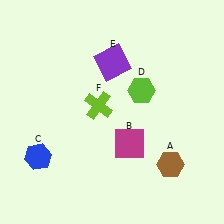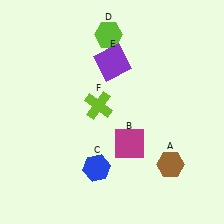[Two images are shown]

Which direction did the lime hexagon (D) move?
The lime hexagon (D) moved up.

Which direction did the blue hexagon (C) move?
The blue hexagon (C) moved right.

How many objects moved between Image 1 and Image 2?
2 objects moved between the two images.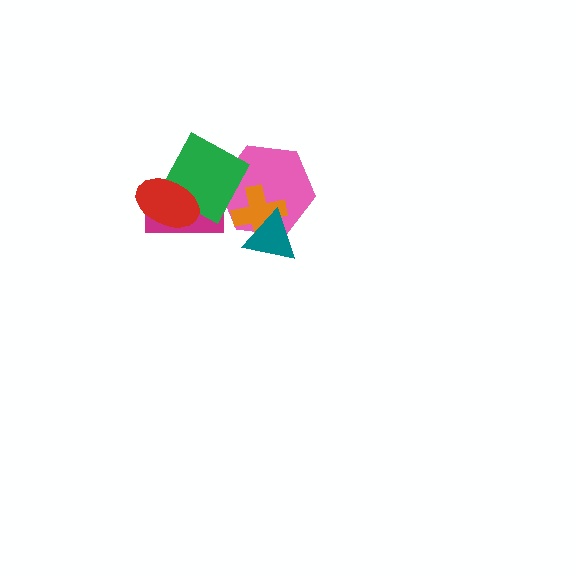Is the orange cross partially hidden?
Yes, it is partially covered by another shape.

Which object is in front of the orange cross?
The teal triangle is in front of the orange cross.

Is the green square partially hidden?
Yes, it is partially covered by another shape.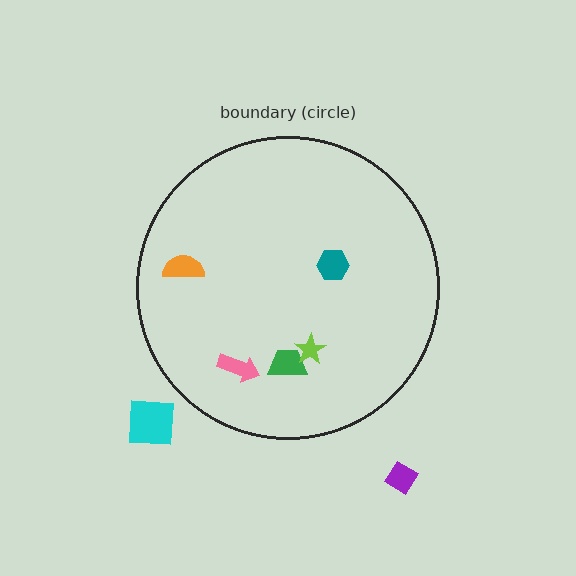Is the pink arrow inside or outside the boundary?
Inside.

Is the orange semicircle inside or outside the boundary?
Inside.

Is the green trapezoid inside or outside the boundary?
Inside.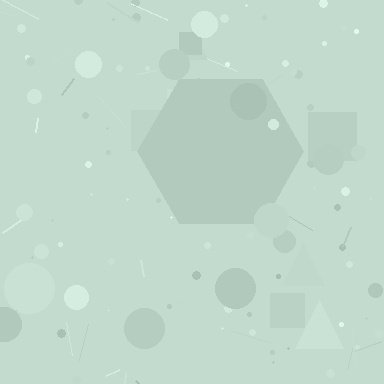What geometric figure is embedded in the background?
A hexagon is embedded in the background.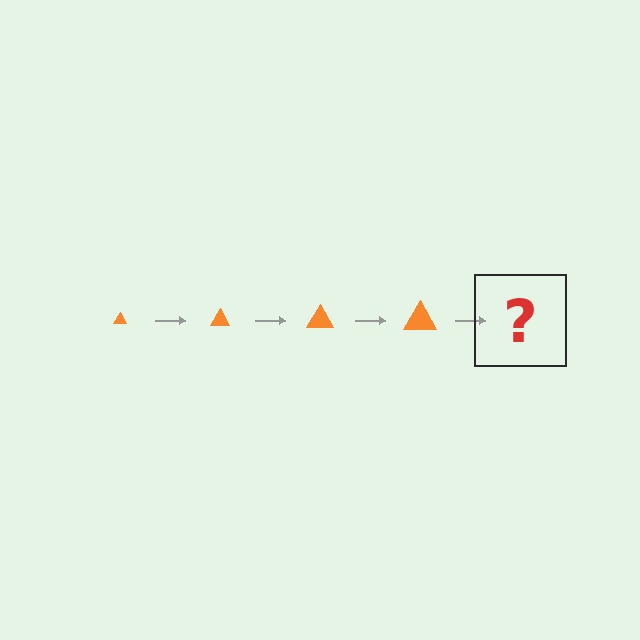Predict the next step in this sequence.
The next step is an orange triangle, larger than the previous one.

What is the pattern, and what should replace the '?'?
The pattern is that the triangle gets progressively larger each step. The '?' should be an orange triangle, larger than the previous one.